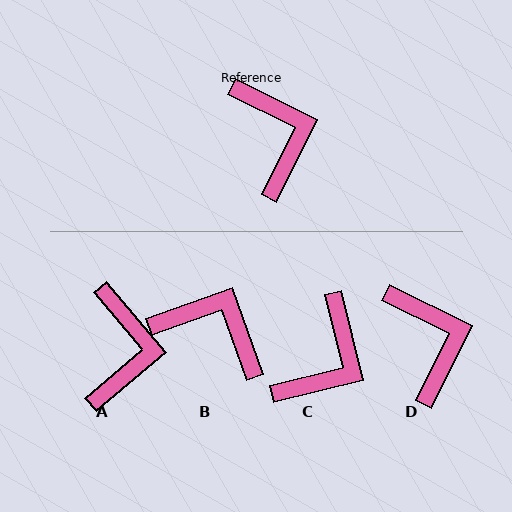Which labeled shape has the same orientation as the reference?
D.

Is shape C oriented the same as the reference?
No, it is off by about 50 degrees.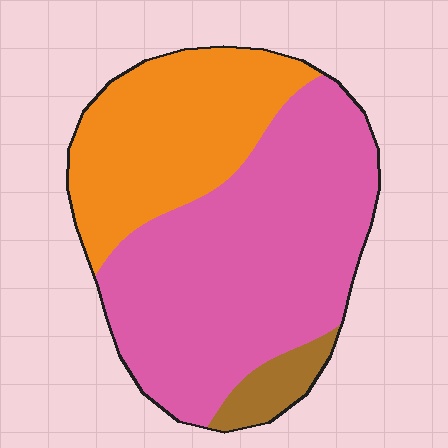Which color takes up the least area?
Brown, at roughly 5%.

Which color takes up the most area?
Pink, at roughly 60%.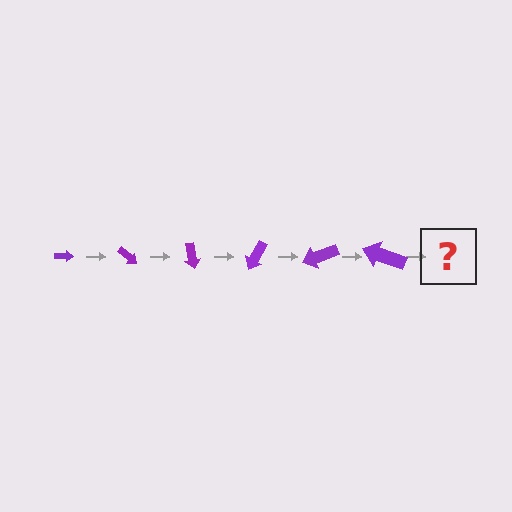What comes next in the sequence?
The next element should be an arrow, larger than the previous one and rotated 240 degrees from the start.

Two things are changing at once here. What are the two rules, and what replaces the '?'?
The two rules are that the arrow grows larger each step and it rotates 40 degrees each step. The '?' should be an arrow, larger than the previous one and rotated 240 degrees from the start.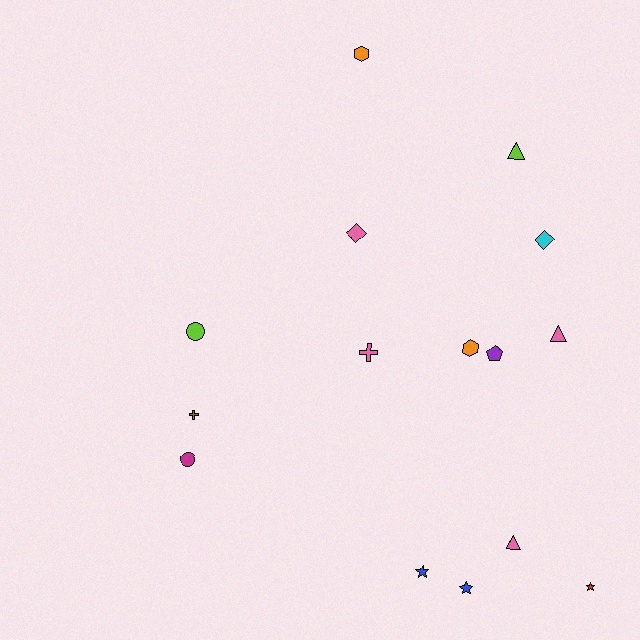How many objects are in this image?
There are 15 objects.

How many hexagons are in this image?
There are 2 hexagons.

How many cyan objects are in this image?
There is 1 cyan object.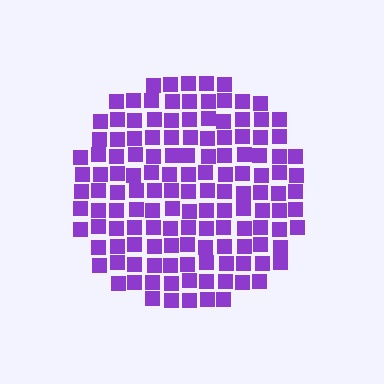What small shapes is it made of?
It is made of small squares.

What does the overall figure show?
The overall figure shows a circle.